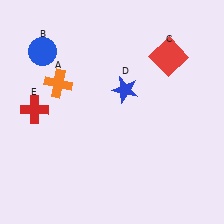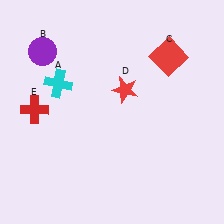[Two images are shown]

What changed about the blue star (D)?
In Image 1, D is blue. In Image 2, it changed to red.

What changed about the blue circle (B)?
In Image 1, B is blue. In Image 2, it changed to purple.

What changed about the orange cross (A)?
In Image 1, A is orange. In Image 2, it changed to cyan.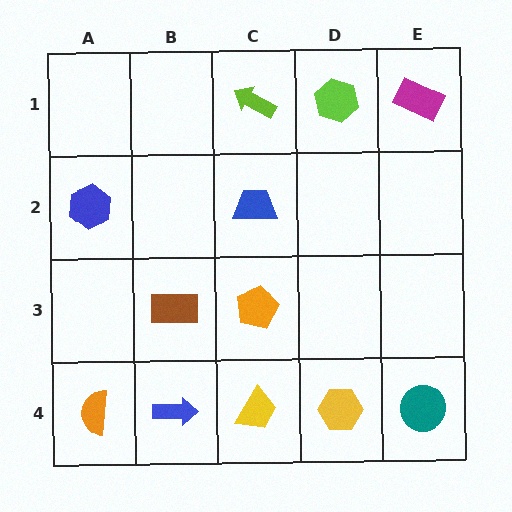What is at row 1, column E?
A magenta rectangle.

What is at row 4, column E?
A teal circle.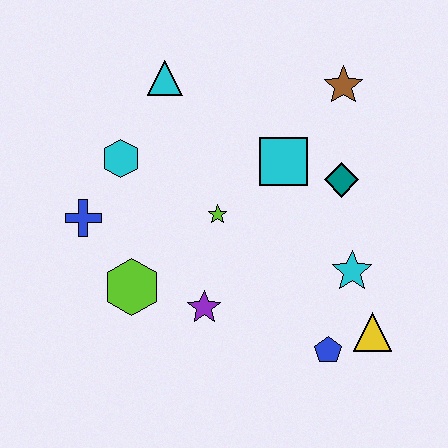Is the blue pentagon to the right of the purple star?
Yes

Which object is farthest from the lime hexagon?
The brown star is farthest from the lime hexagon.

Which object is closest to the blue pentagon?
The yellow triangle is closest to the blue pentagon.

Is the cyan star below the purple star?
No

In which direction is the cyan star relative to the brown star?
The cyan star is below the brown star.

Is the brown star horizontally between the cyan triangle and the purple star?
No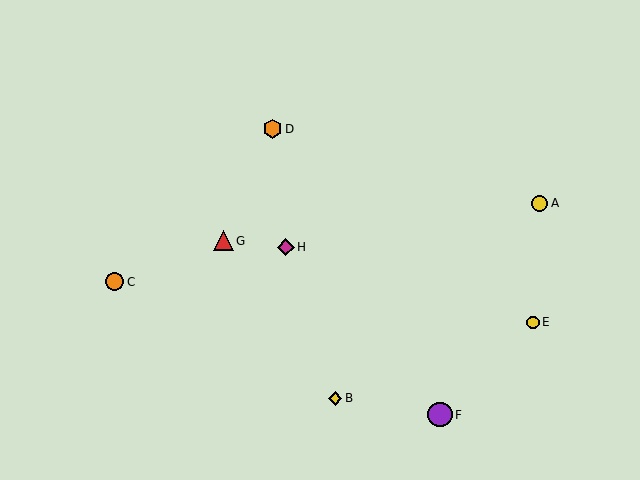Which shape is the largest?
The purple circle (labeled F) is the largest.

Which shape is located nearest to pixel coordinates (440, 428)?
The purple circle (labeled F) at (440, 415) is nearest to that location.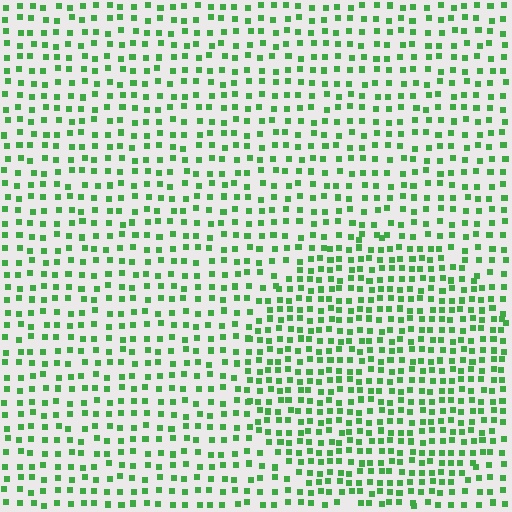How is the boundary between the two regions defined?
The boundary is defined by a change in element density (approximately 1.6x ratio). All elements are the same color, size, and shape.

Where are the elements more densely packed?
The elements are more densely packed inside the circle boundary.